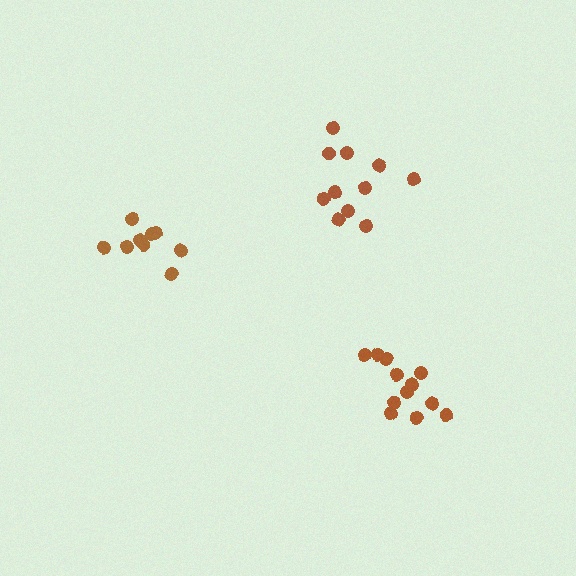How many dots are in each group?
Group 1: 12 dots, Group 2: 11 dots, Group 3: 9 dots (32 total).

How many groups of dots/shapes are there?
There are 3 groups.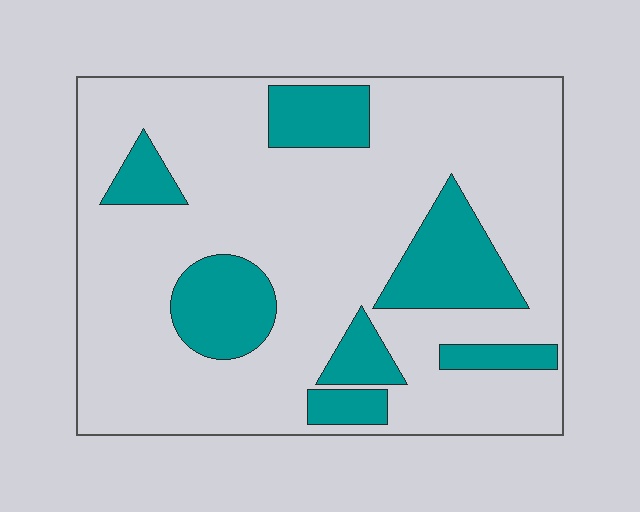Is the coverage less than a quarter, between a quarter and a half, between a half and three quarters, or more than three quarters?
Less than a quarter.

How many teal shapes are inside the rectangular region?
7.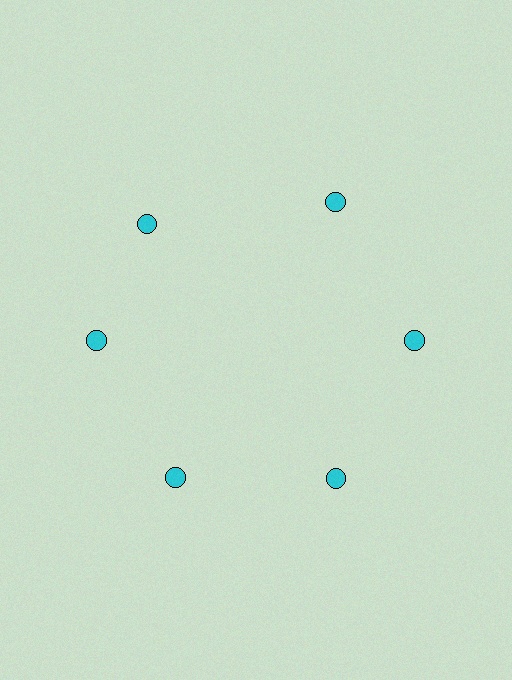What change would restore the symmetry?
The symmetry would be restored by rotating it back into even spacing with its neighbors so that all 6 circles sit at equal angles and equal distance from the center.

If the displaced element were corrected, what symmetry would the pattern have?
It would have 6-fold rotational symmetry — the pattern would map onto itself every 60 degrees.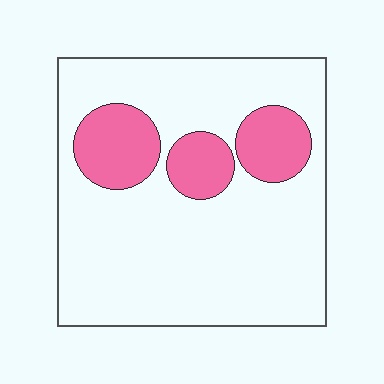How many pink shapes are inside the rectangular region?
3.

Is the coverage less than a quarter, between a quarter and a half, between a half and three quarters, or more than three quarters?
Less than a quarter.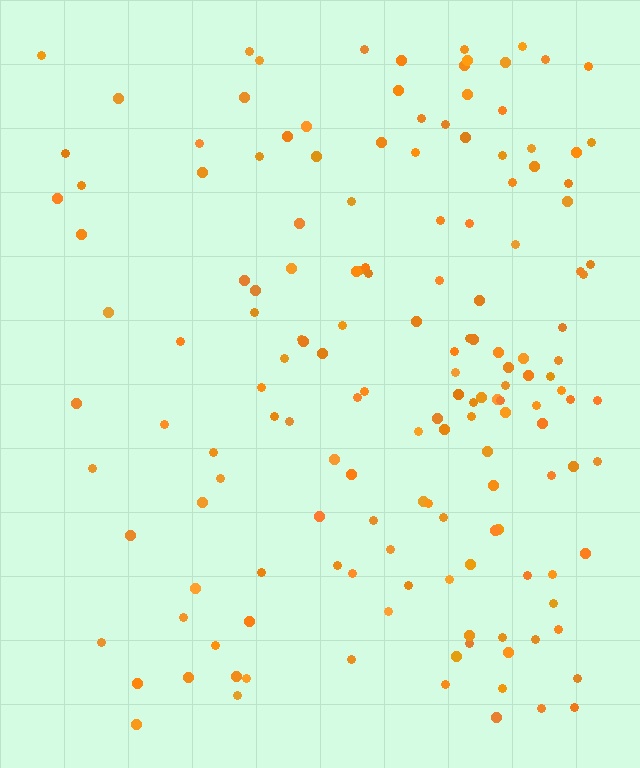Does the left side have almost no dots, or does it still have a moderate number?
Still a moderate number, just noticeably fewer than the right.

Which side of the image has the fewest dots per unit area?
The left.